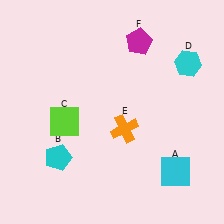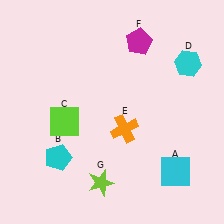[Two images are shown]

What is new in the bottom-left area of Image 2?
A lime star (G) was added in the bottom-left area of Image 2.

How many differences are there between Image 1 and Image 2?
There is 1 difference between the two images.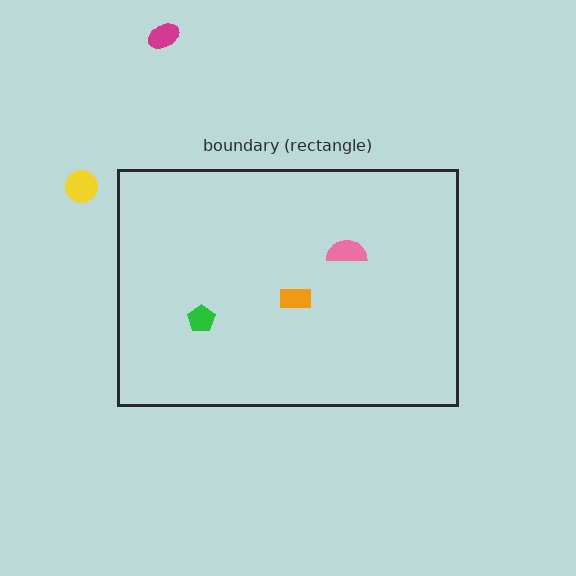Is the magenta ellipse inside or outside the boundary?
Outside.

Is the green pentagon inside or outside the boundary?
Inside.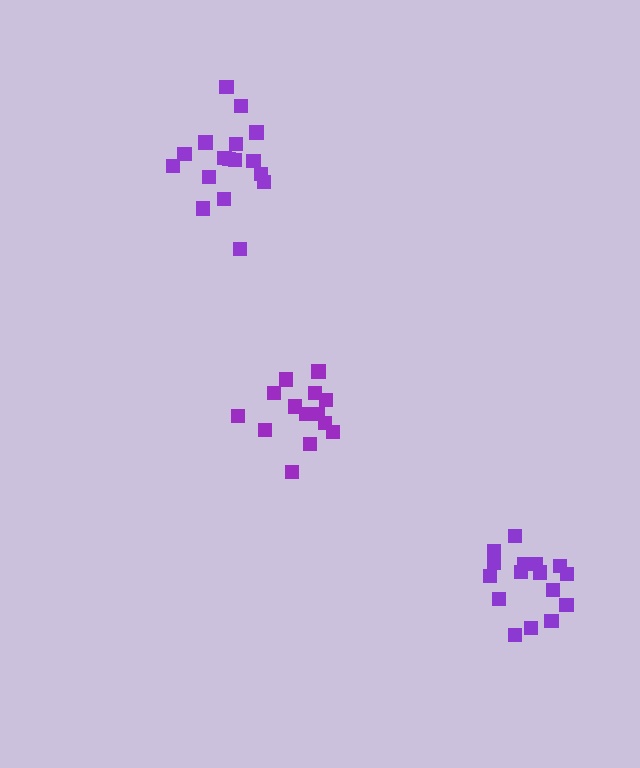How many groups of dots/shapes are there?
There are 3 groups.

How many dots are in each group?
Group 1: 14 dots, Group 2: 16 dots, Group 3: 17 dots (47 total).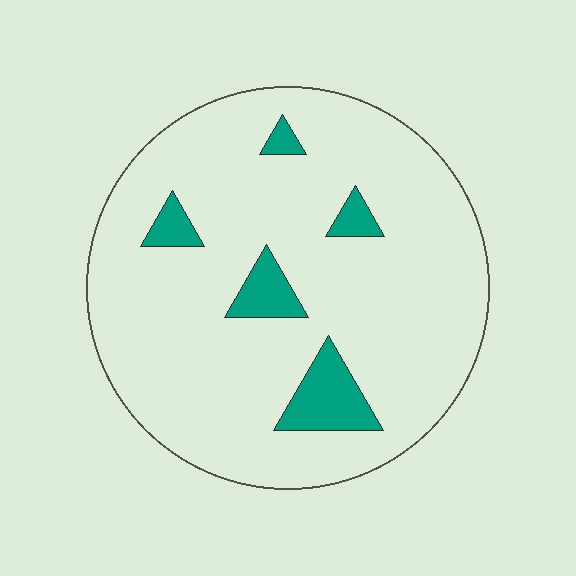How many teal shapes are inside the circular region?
5.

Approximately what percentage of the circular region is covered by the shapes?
Approximately 10%.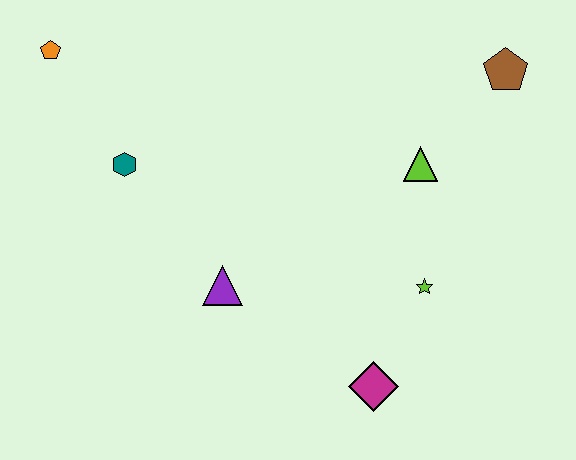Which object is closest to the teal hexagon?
The orange pentagon is closest to the teal hexagon.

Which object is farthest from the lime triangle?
The orange pentagon is farthest from the lime triangle.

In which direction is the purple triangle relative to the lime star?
The purple triangle is to the left of the lime star.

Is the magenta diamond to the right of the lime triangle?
No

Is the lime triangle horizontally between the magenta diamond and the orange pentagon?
No